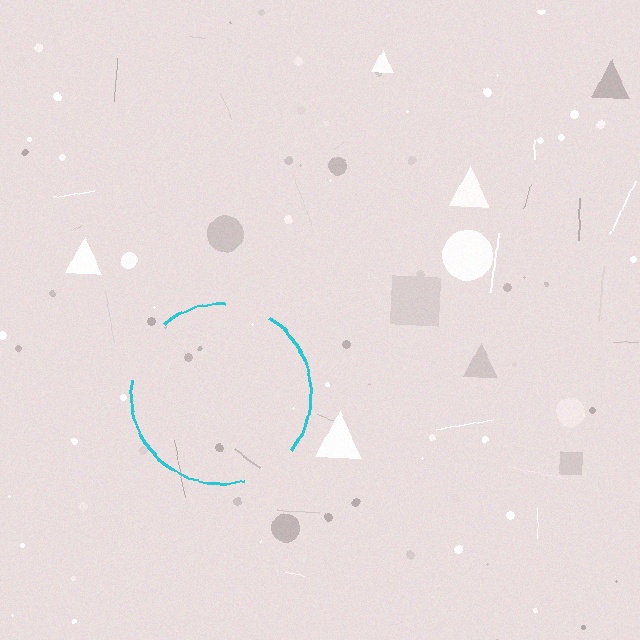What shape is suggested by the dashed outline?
The dashed outline suggests a circle.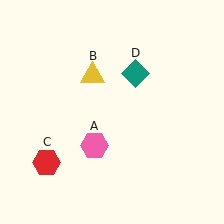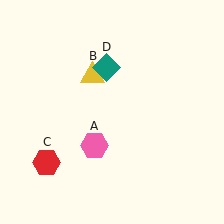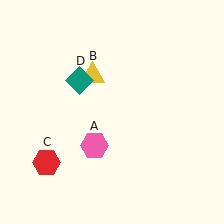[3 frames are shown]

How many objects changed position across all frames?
1 object changed position: teal diamond (object D).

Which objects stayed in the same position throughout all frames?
Pink hexagon (object A) and yellow triangle (object B) and red hexagon (object C) remained stationary.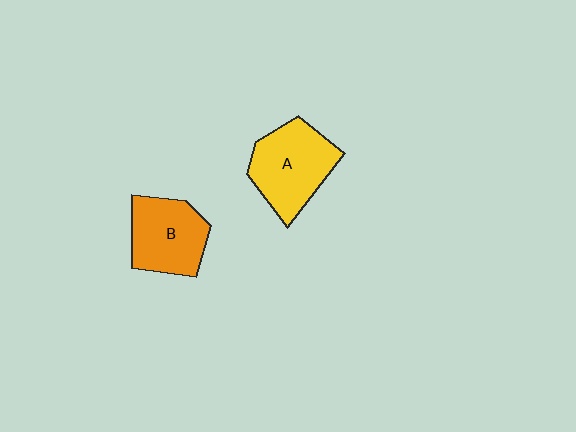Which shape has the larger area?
Shape A (yellow).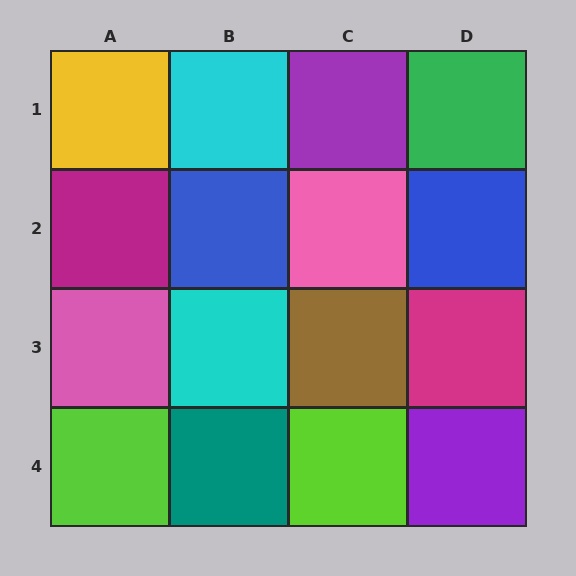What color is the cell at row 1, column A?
Yellow.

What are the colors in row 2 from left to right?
Magenta, blue, pink, blue.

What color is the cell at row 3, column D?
Magenta.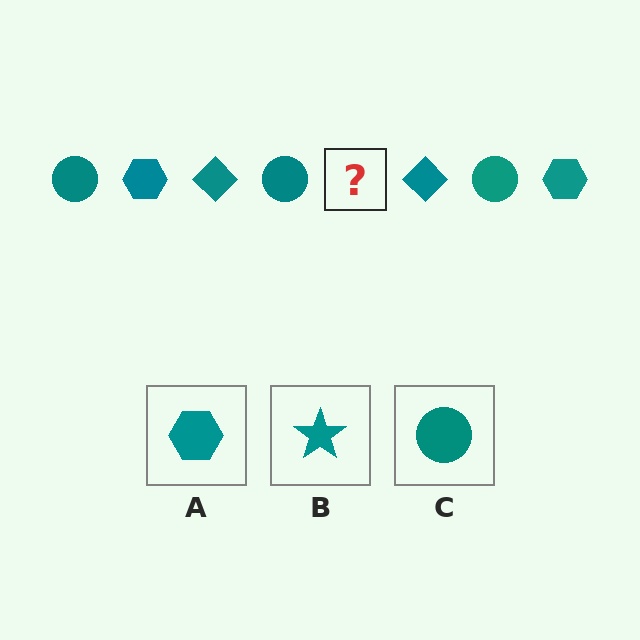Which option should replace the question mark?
Option A.